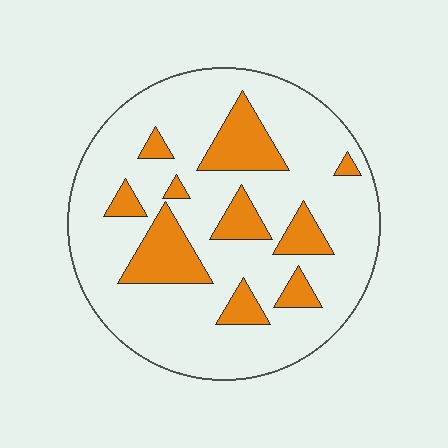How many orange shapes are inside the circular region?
10.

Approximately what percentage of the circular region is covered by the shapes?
Approximately 20%.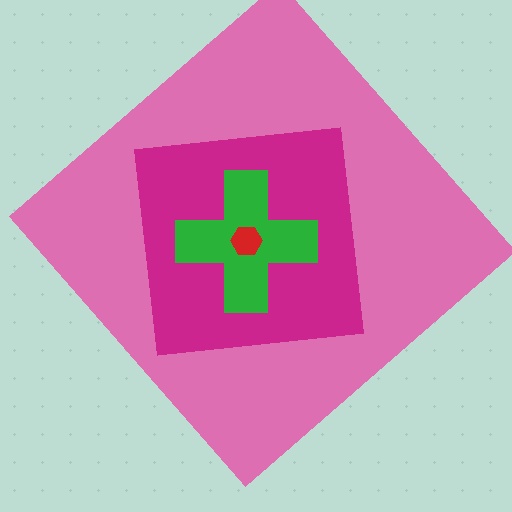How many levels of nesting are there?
4.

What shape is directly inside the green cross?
The red hexagon.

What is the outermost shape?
The pink diamond.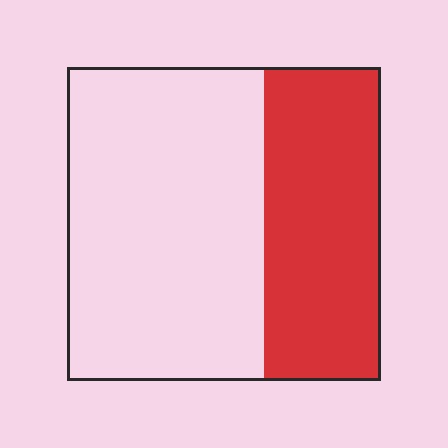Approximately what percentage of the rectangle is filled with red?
Approximately 35%.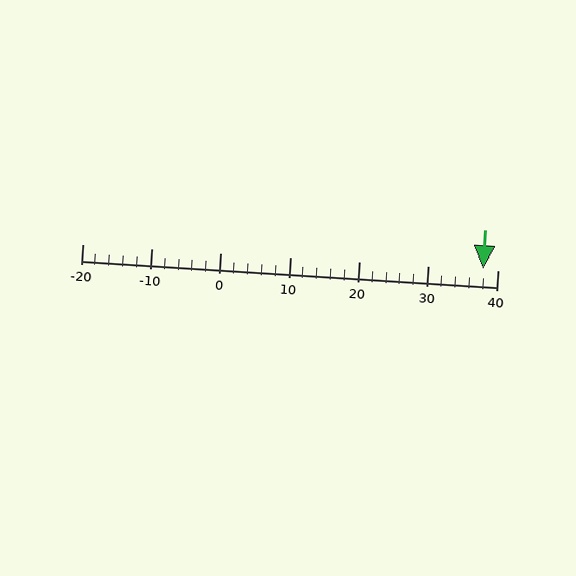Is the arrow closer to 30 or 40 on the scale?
The arrow is closer to 40.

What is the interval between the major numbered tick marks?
The major tick marks are spaced 10 units apart.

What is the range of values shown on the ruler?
The ruler shows values from -20 to 40.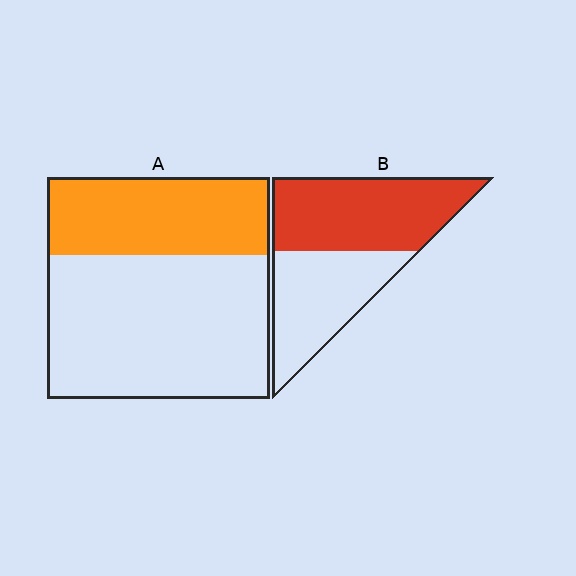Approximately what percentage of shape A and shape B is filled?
A is approximately 35% and B is approximately 55%.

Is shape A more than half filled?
No.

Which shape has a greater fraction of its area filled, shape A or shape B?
Shape B.